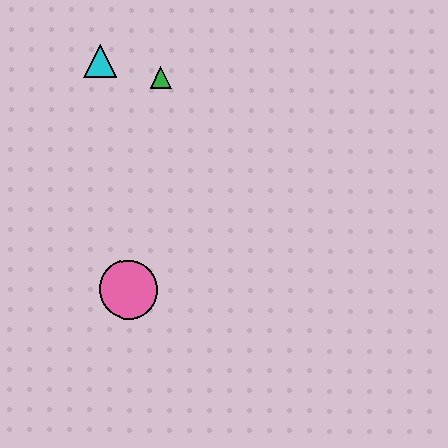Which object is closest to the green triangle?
The cyan triangle is closest to the green triangle.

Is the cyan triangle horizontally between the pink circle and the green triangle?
No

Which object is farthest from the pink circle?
The cyan triangle is farthest from the pink circle.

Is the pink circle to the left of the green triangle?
Yes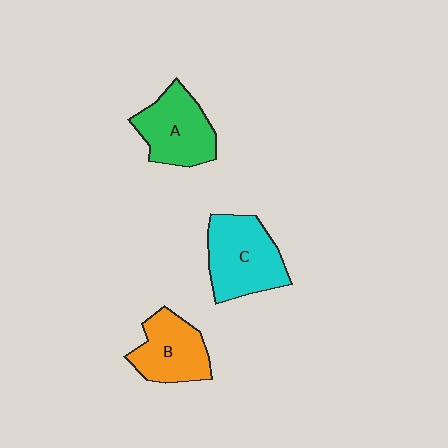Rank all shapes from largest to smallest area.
From largest to smallest: C (cyan), A (green), B (orange).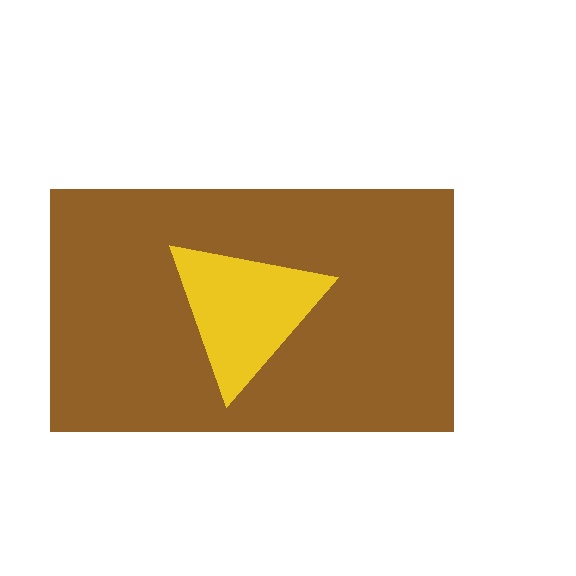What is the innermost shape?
The yellow triangle.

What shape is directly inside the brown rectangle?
The yellow triangle.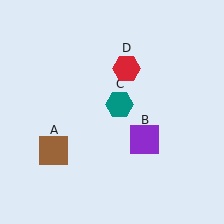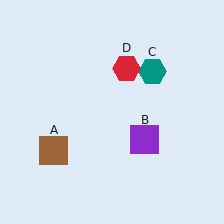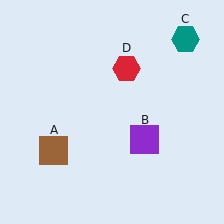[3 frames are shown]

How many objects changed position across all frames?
1 object changed position: teal hexagon (object C).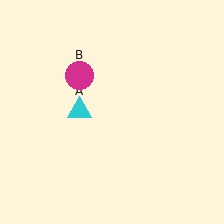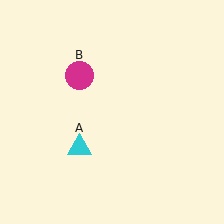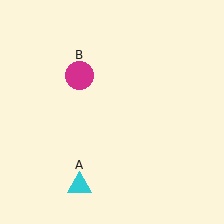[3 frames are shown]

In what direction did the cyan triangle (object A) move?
The cyan triangle (object A) moved down.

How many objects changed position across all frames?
1 object changed position: cyan triangle (object A).